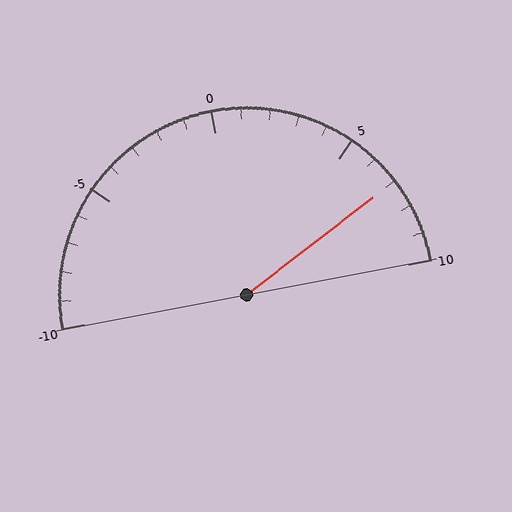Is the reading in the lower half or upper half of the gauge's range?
The reading is in the upper half of the range (-10 to 10).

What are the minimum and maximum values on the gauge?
The gauge ranges from -10 to 10.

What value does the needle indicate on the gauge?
The needle indicates approximately 7.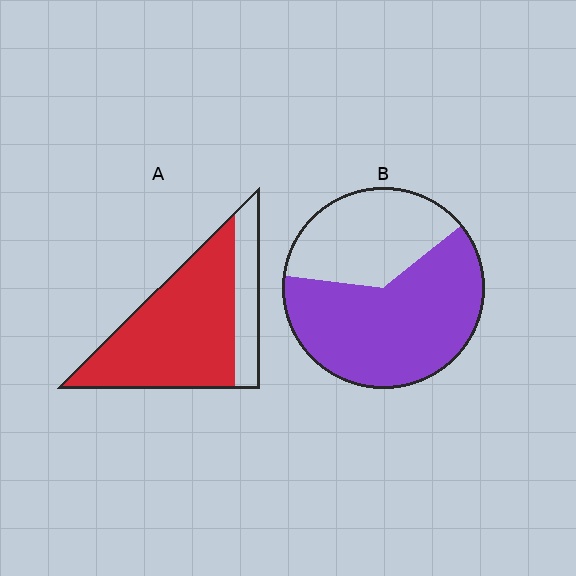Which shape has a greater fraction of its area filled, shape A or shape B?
Shape A.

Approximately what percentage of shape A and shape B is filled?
A is approximately 75% and B is approximately 65%.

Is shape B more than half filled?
Yes.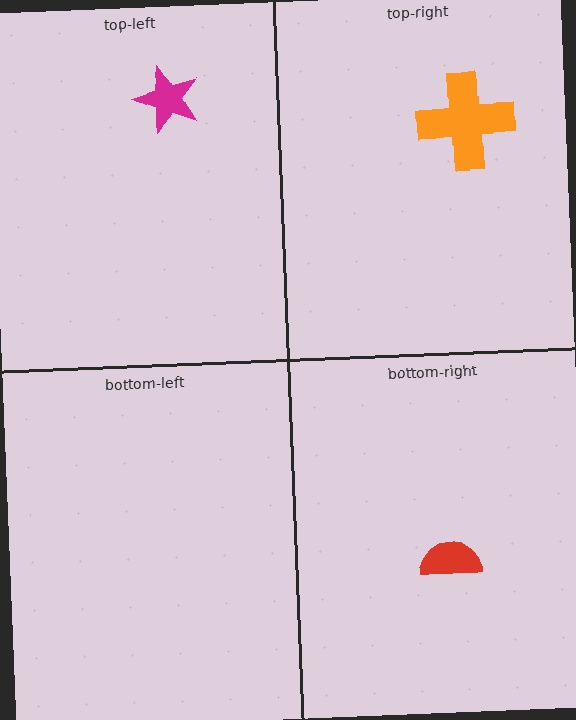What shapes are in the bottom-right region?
The red semicircle.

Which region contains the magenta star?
The top-left region.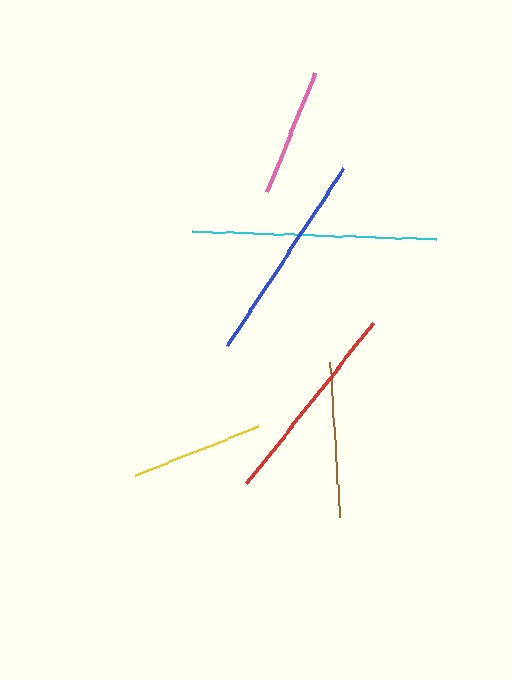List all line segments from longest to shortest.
From longest to shortest: cyan, blue, red, brown, yellow, pink.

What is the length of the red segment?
The red segment is approximately 204 pixels long.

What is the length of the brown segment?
The brown segment is approximately 155 pixels long.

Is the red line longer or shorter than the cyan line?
The cyan line is longer than the red line.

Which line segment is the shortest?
The pink line is the shortest at approximately 128 pixels.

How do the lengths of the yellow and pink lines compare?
The yellow and pink lines are approximately the same length.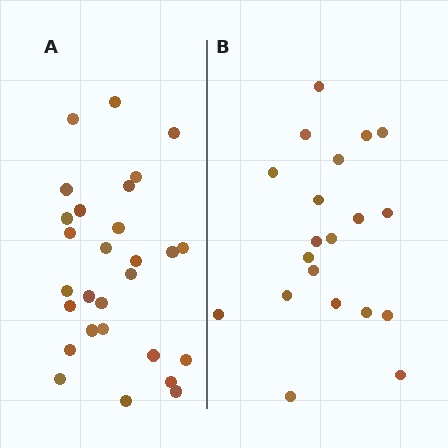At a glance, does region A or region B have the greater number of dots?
Region A (the left region) has more dots.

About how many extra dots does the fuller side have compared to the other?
Region A has roughly 8 or so more dots than region B.